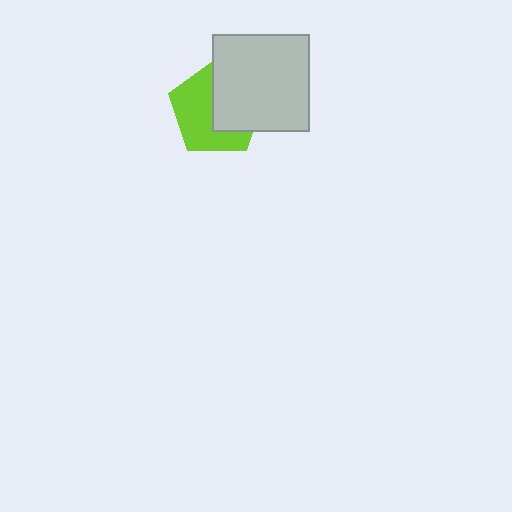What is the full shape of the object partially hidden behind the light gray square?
The partially hidden object is a lime pentagon.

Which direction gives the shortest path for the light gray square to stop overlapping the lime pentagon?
Moving right gives the shortest separation.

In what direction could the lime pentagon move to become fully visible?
The lime pentagon could move left. That would shift it out from behind the light gray square entirely.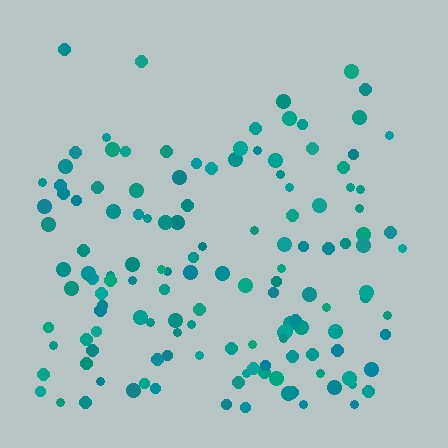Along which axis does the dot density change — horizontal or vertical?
Vertical.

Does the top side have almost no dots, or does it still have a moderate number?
Still a moderate number, just noticeably fewer than the bottom.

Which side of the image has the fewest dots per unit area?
The top.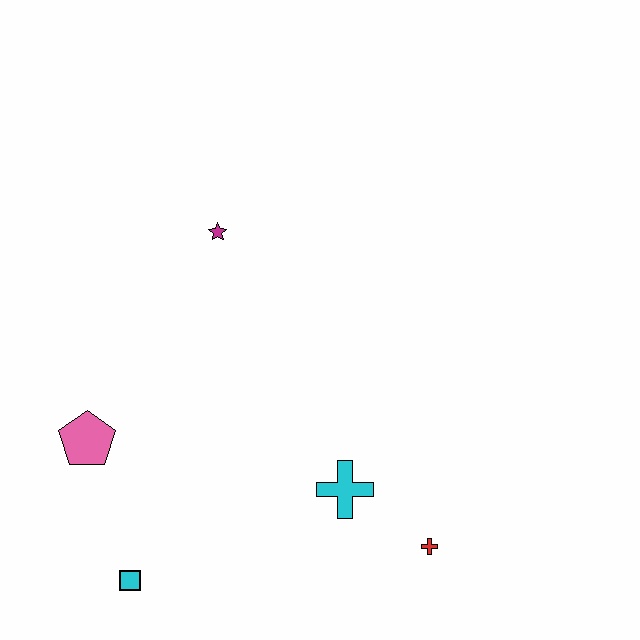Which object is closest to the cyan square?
The pink pentagon is closest to the cyan square.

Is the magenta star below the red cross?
No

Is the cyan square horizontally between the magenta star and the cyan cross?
No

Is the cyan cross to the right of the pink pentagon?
Yes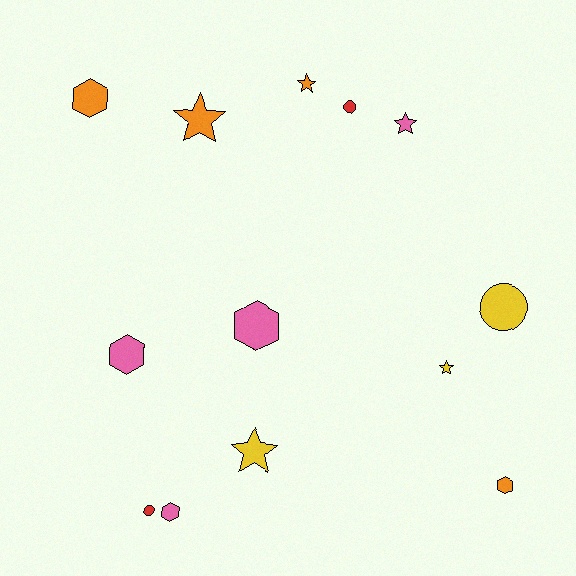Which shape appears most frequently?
Hexagon, with 5 objects.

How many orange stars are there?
There are 2 orange stars.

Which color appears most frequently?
Pink, with 4 objects.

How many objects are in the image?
There are 13 objects.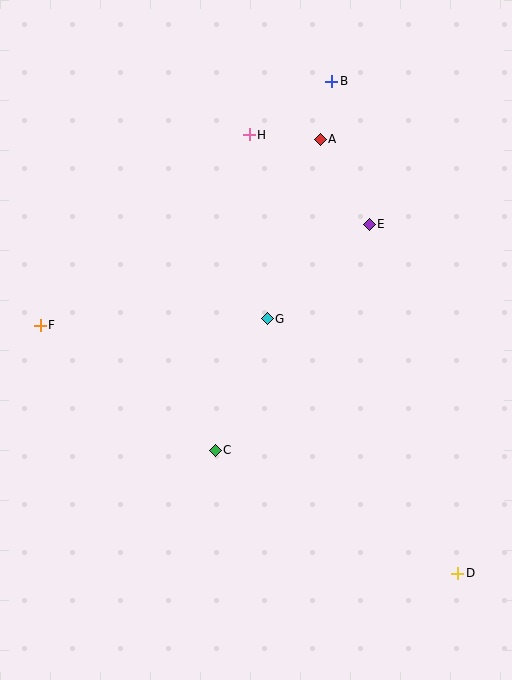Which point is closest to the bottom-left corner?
Point C is closest to the bottom-left corner.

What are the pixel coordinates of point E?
Point E is at (369, 224).